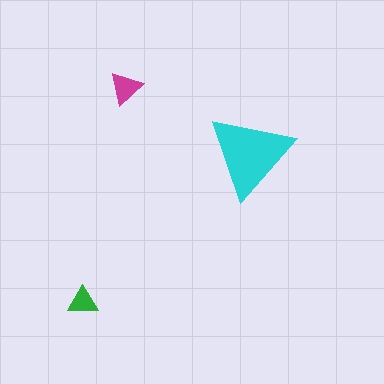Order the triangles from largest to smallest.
the cyan one, the magenta one, the green one.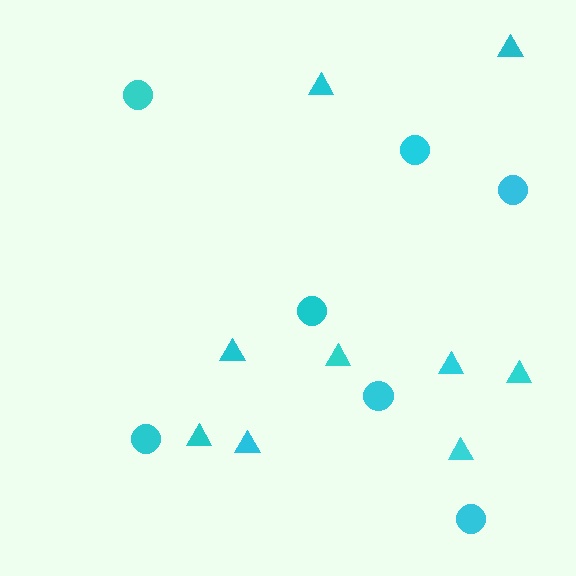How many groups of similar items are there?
There are 2 groups: one group of circles (7) and one group of triangles (9).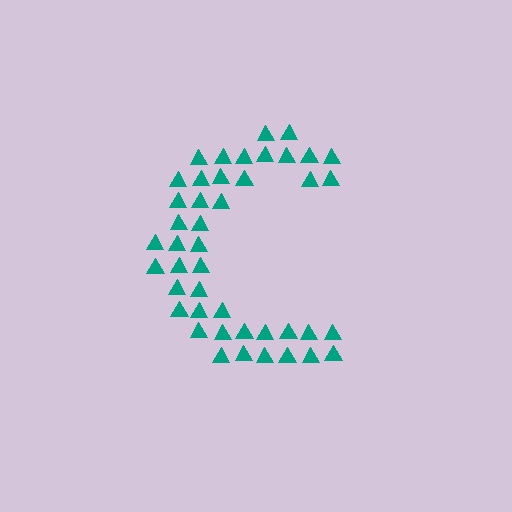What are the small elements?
The small elements are triangles.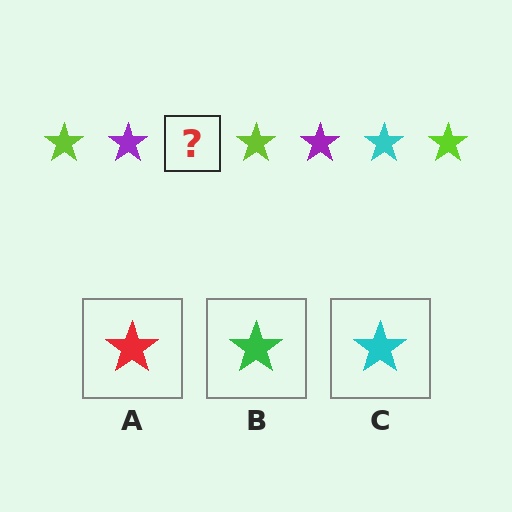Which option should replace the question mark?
Option C.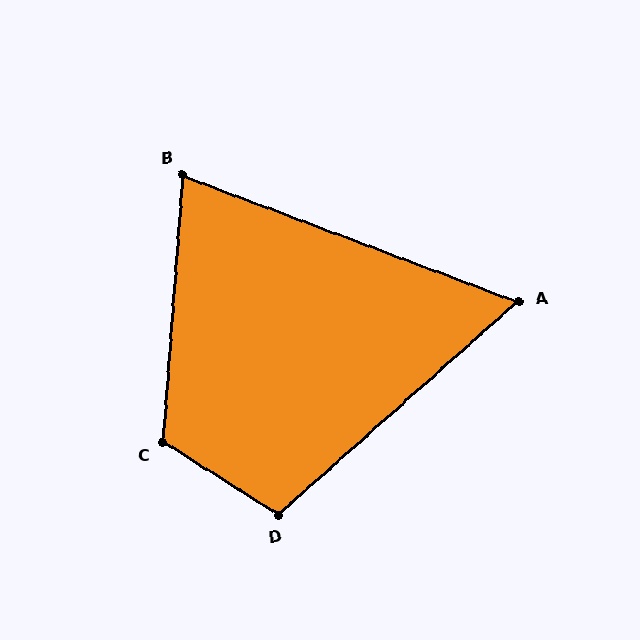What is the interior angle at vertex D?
Approximately 106 degrees (obtuse).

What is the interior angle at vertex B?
Approximately 74 degrees (acute).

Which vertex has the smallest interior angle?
A, at approximately 62 degrees.